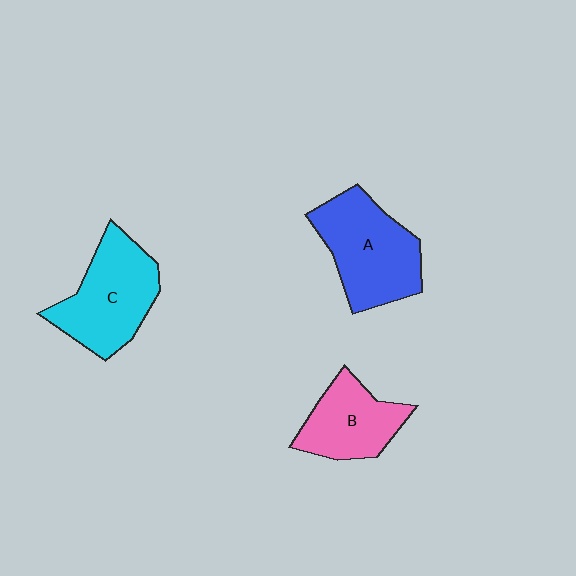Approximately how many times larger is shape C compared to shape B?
Approximately 1.3 times.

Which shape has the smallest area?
Shape B (pink).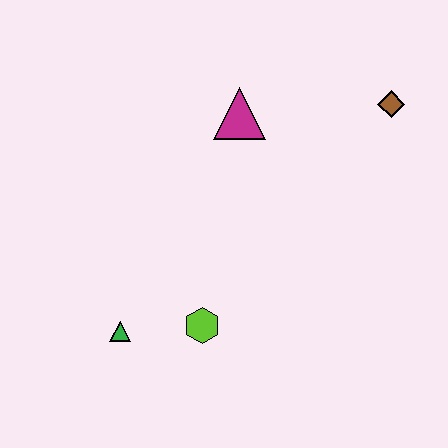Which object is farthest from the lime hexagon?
The brown diamond is farthest from the lime hexagon.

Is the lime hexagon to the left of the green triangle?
No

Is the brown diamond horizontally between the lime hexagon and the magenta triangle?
No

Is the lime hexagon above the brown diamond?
No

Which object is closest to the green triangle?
The lime hexagon is closest to the green triangle.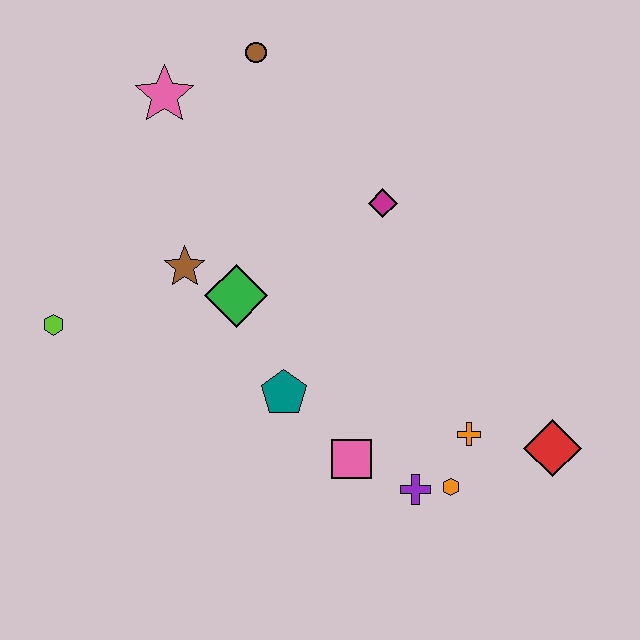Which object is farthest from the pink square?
The brown circle is farthest from the pink square.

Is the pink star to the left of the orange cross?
Yes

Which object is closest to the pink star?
The brown circle is closest to the pink star.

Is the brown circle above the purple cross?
Yes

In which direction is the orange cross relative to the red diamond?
The orange cross is to the left of the red diamond.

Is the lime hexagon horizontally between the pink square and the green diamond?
No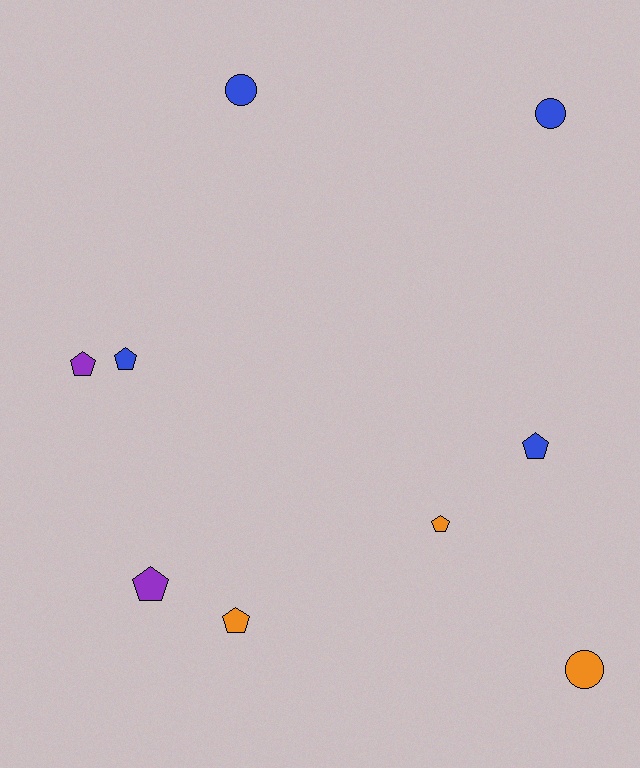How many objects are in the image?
There are 9 objects.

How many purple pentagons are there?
There are 2 purple pentagons.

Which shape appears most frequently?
Pentagon, with 6 objects.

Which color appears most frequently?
Blue, with 4 objects.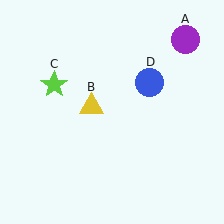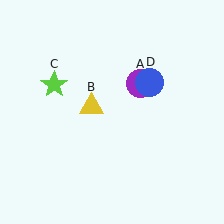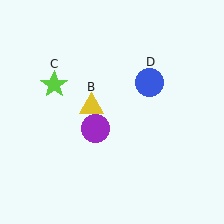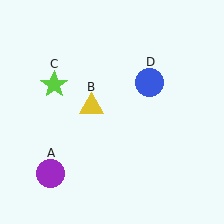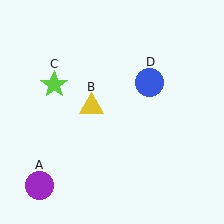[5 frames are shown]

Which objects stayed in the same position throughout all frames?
Yellow triangle (object B) and lime star (object C) and blue circle (object D) remained stationary.